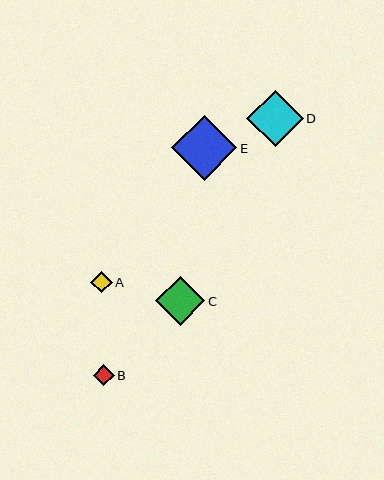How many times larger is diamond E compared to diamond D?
Diamond E is approximately 1.1 times the size of diamond D.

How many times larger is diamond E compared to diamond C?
Diamond E is approximately 1.3 times the size of diamond C.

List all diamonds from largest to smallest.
From largest to smallest: E, D, C, A, B.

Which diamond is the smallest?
Diamond B is the smallest with a size of approximately 20 pixels.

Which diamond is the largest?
Diamond E is the largest with a size of approximately 65 pixels.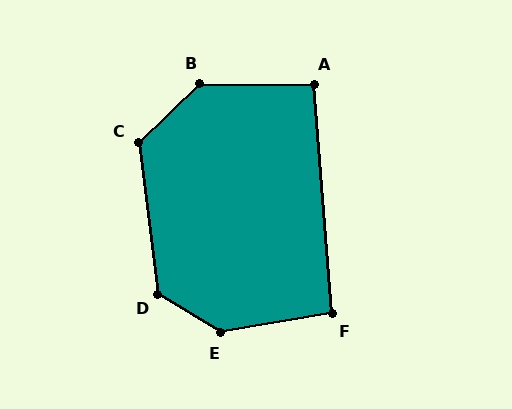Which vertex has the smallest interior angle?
A, at approximately 95 degrees.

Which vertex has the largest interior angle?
E, at approximately 139 degrees.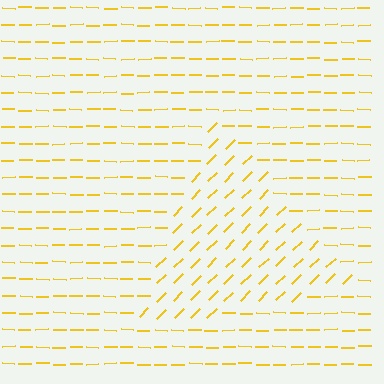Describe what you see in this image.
The image is filled with small yellow line segments. A triangle region in the image has lines oriented differently from the surrounding lines, creating a visible texture boundary.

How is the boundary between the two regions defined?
The boundary is defined purely by a change in line orientation (approximately 45 degrees difference). All lines are the same color and thickness.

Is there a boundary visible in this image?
Yes, there is a texture boundary formed by a change in line orientation.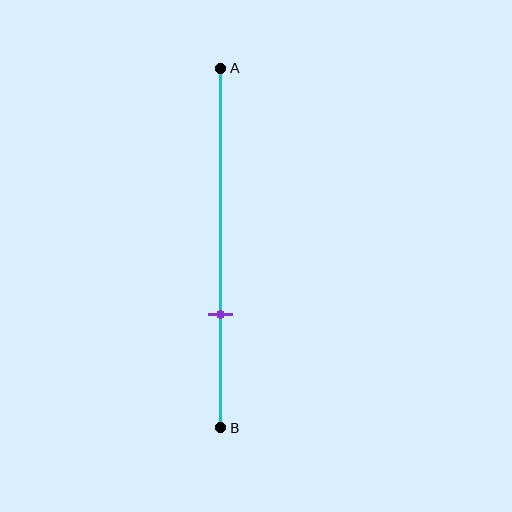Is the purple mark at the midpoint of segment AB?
No, the mark is at about 70% from A, not at the 50% midpoint.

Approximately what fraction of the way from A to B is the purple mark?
The purple mark is approximately 70% of the way from A to B.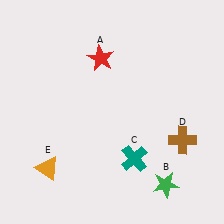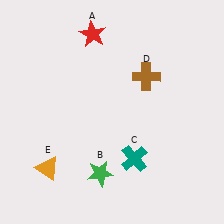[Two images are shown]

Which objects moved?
The objects that moved are: the red star (A), the green star (B), the brown cross (D).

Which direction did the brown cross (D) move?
The brown cross (D) moved up.